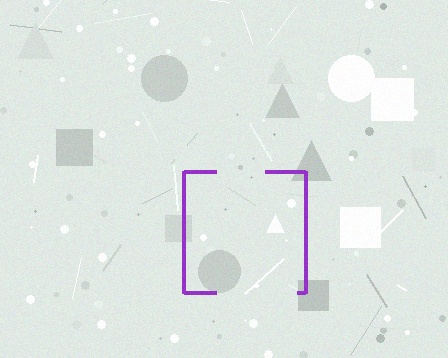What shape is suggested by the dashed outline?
The dashed outline suggests a square.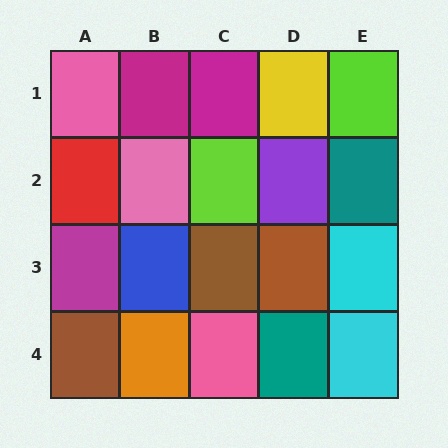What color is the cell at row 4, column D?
Teal.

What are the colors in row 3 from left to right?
Magenta, blue, brown, brown, cyan.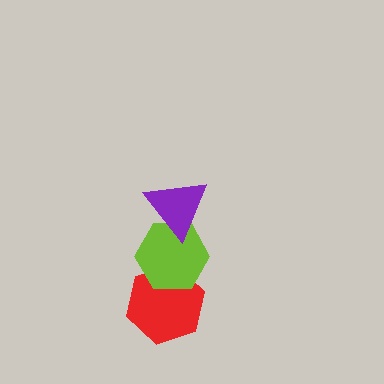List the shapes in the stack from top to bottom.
From top to bottom: the purple triangle, the lime hexagon, the red hexagon.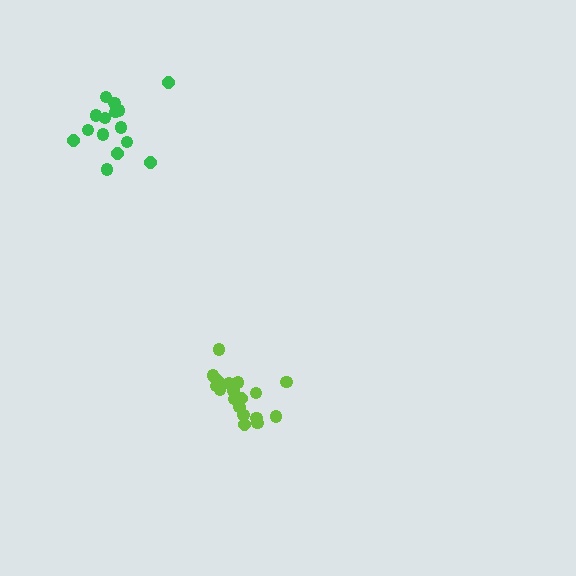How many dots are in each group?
Group 1: 15 dots, Group 2: 20 dots (35 total).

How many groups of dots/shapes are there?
There are 2 groups.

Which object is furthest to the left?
The green cluster is leftmost.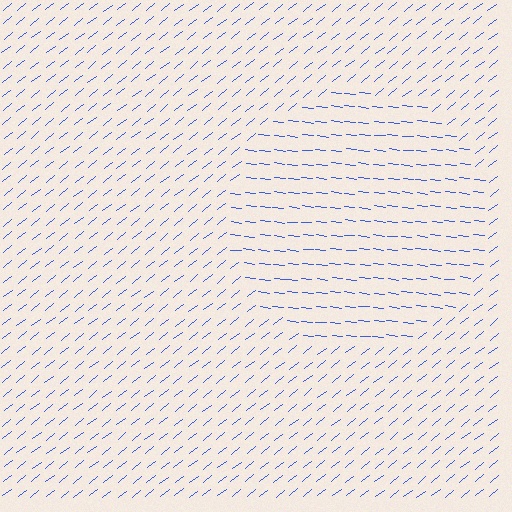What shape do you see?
I see a circle.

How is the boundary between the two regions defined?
The boundary is defined purely by a change in line orientation (approximately 45 degrees difference). All lines are the same color and thickness.